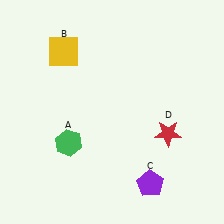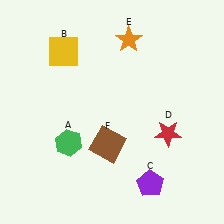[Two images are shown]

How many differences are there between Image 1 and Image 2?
There are 2 differences between the two images.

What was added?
An orange star (E), a brown square (F) were added in Image 2.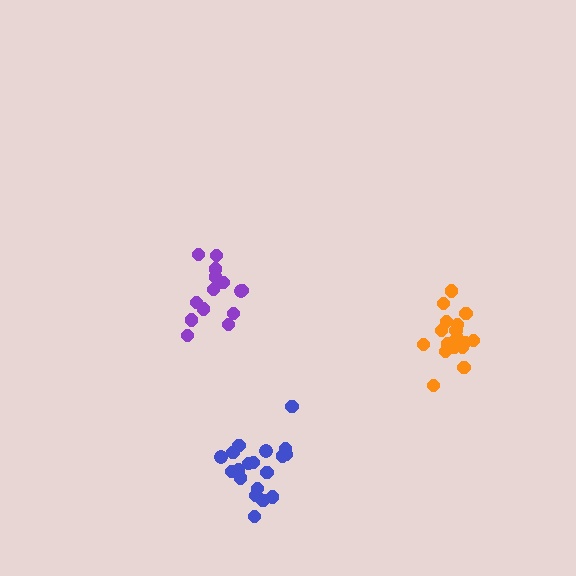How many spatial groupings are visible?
There are 3 spatial groupings.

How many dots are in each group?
Group 1: 19 dots, Group 2: 14 dots, Group 3: 17 dots (50 total).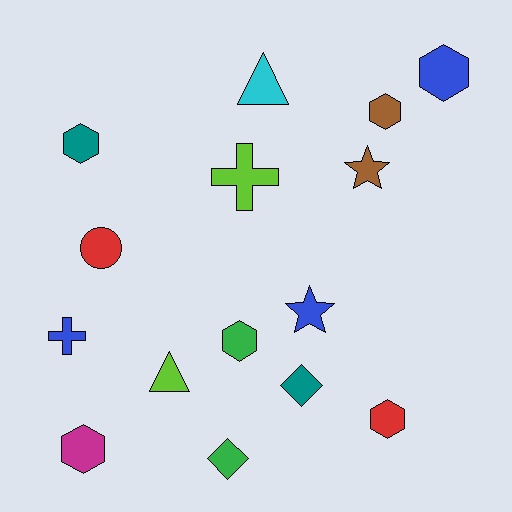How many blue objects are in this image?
There are 3 blue objects.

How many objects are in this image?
There are 15 objects.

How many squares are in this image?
There are no squares.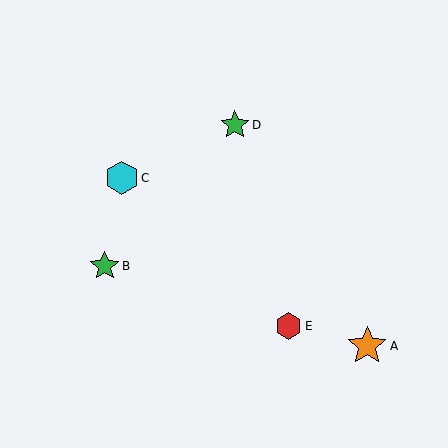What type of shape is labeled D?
Shape D is a green star.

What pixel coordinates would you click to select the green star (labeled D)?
Click at (235, 125) to select the green star D.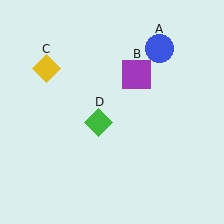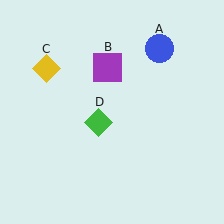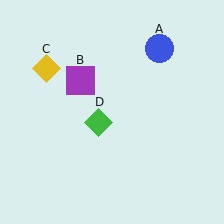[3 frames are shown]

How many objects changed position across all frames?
1 object changed position: purple square (object B).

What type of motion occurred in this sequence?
The purple square (object B) rotated counterclockwise around the center of the scene.